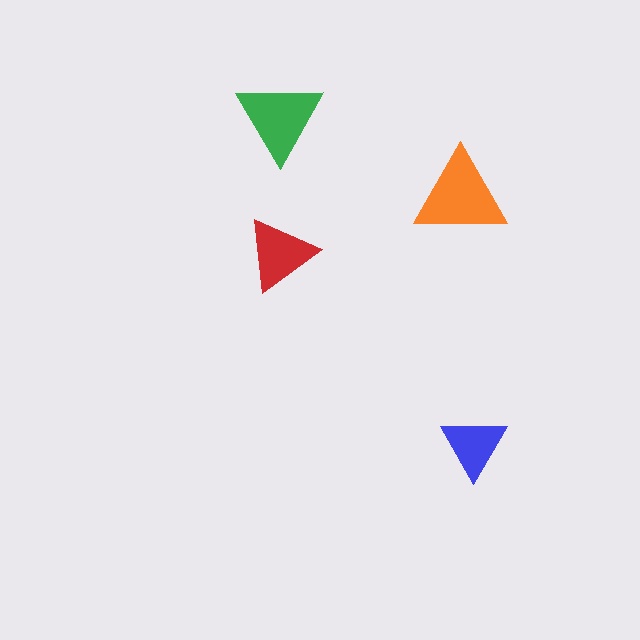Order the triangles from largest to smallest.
the orange one, the green one, the red one, the blue one.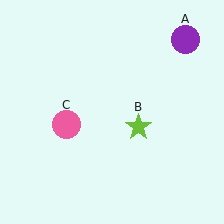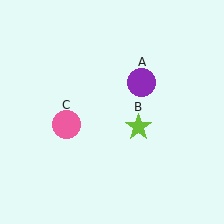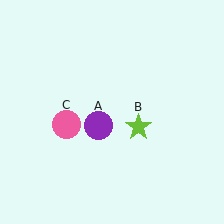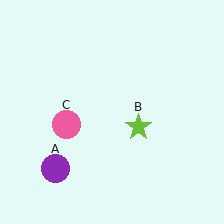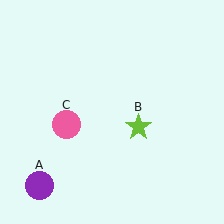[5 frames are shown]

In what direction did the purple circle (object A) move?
The purple circle (object A) moved down and to the left.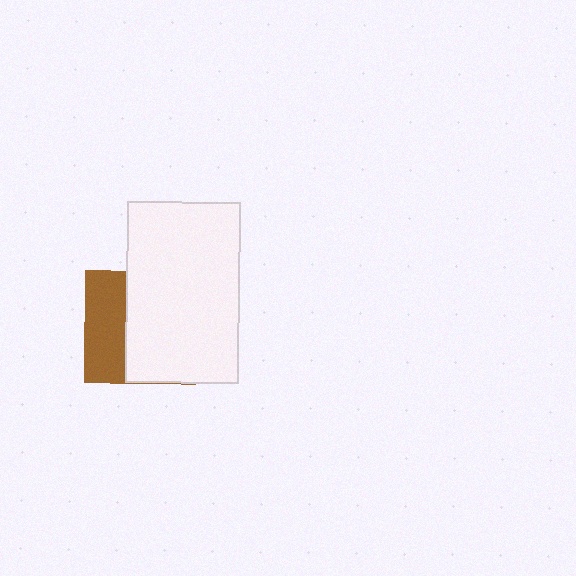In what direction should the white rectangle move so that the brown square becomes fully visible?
The white rectangle should move right. That is the shortest direction to clear the overlap and leave the brown square fully visible.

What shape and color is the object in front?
The object in front is a white rectangle.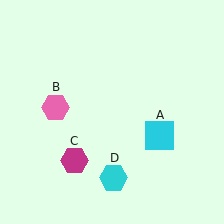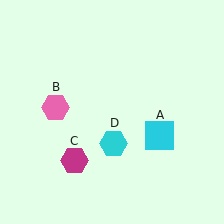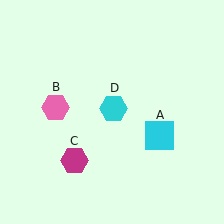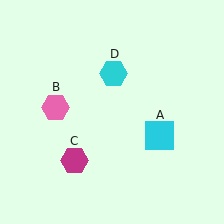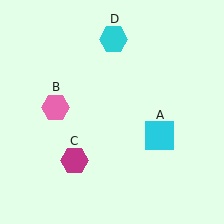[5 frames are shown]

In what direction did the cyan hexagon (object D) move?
The cyan hexagon (object D) moved up.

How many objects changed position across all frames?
1 object changed position: cyan hexagon (object D).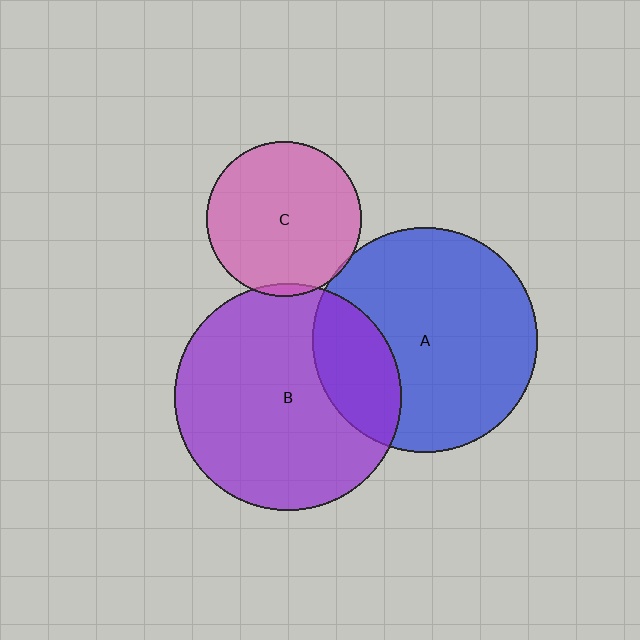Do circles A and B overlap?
Yes.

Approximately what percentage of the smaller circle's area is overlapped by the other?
Approximately 25%.